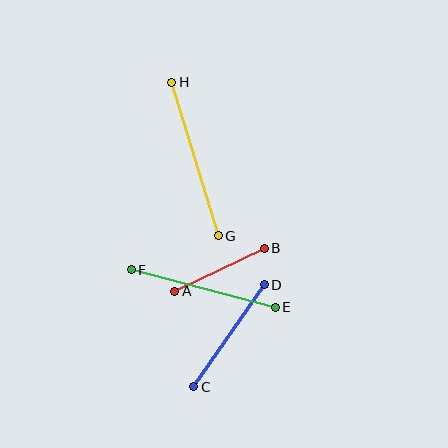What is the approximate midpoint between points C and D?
The midpoint is at approximately (229, 336) pixels.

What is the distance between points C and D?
The distance is approximately 124 pixels.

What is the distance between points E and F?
The distance is approximately 149 pixels.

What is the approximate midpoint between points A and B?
The midpoint is at approximately (220, 270) pixels.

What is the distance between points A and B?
The distance is approximately 99 pixels.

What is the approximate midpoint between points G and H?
The midpoint is at approximately (195, 159) pixels.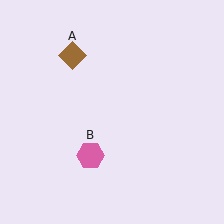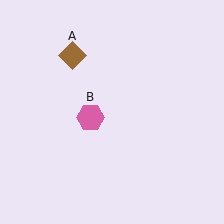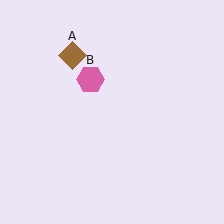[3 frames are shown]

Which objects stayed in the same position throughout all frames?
Brown diamond (object A) remained stationary.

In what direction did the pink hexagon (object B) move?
The pink hexagon (object B) moved up.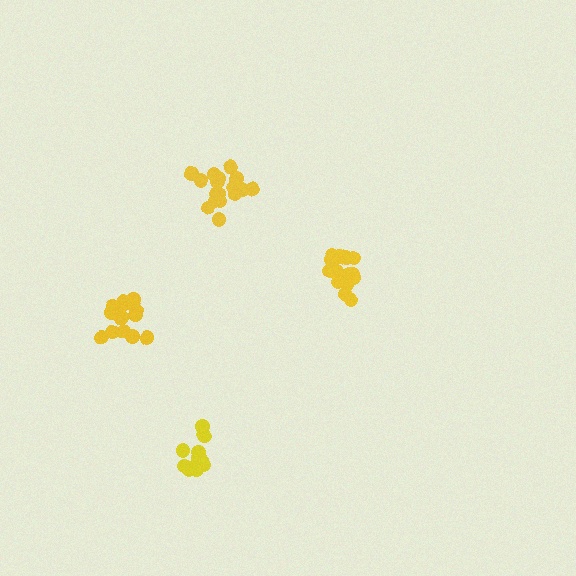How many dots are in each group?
Group 1: 17 dots, Group 2: 13 dots, Group 3: 15 dots, Group 4: 15 dots (60 total).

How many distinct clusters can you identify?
There are 4 distinct clusters.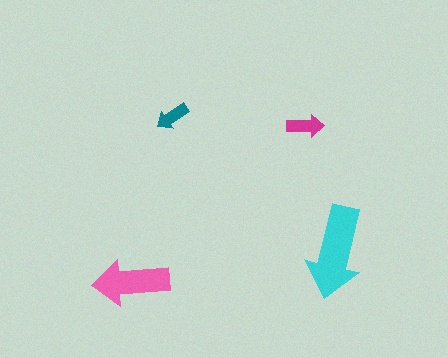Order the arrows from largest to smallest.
the cyan one, the pink one, the magenta one, the teal one.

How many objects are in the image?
There are 4 objects in the image.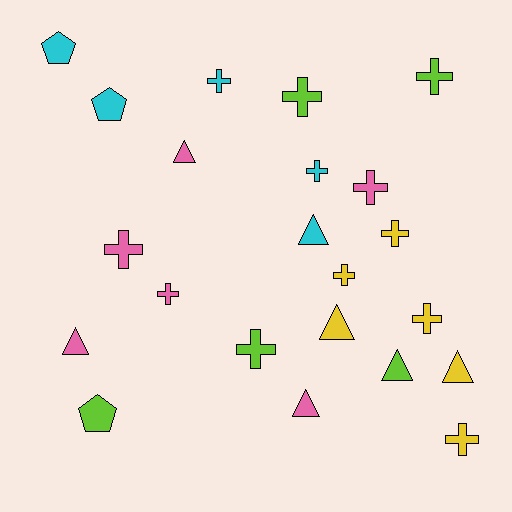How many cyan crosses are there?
There are 2 cyan crosses.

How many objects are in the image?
There are 22 objects.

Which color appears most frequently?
Pink, with 6 objects.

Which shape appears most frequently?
Cross, with 12 objects.